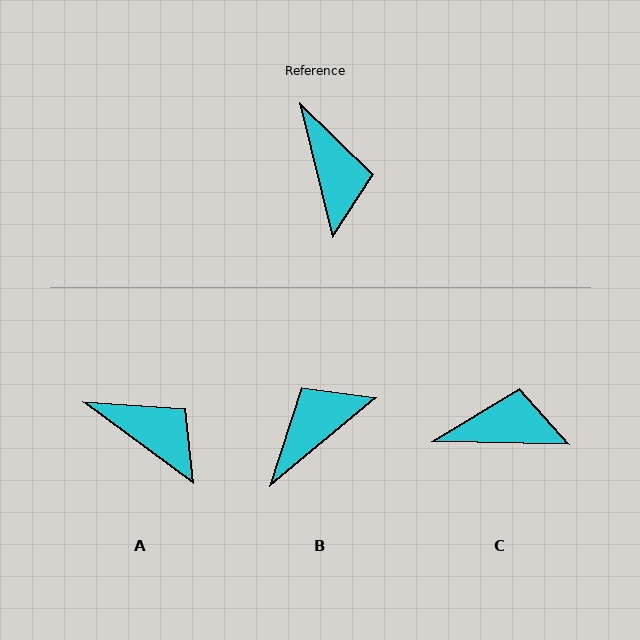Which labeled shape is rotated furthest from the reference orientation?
B, about 116 degrees away.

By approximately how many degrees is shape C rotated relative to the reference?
Approximately 75 degrees counter-clockwise.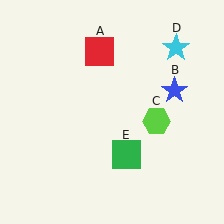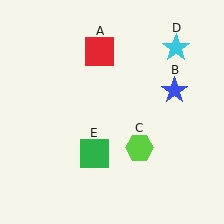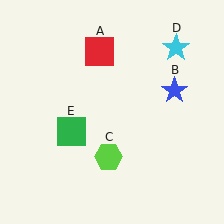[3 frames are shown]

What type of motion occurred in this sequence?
The lime hexagon (object C), green square (object E) rotated clockwise around the center of the scene.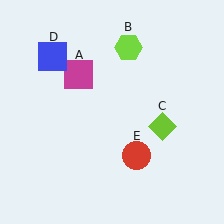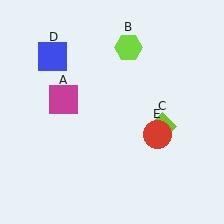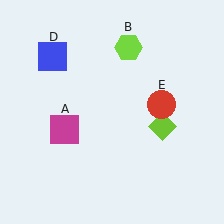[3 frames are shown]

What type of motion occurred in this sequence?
The magenta square (object A), red circle (object E) rotated counterclockwise around the center of the scene.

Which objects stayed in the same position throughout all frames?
Lime hexagon (object B) and lime diamond (object C) and blue square (object D) remained stationary.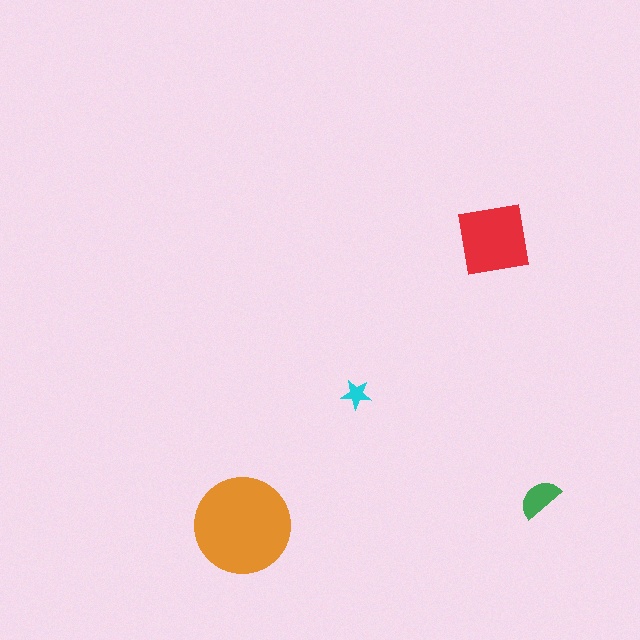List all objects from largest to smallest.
The orange circle, the red square, the green semicircle, the cyan star.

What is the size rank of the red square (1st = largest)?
2nd.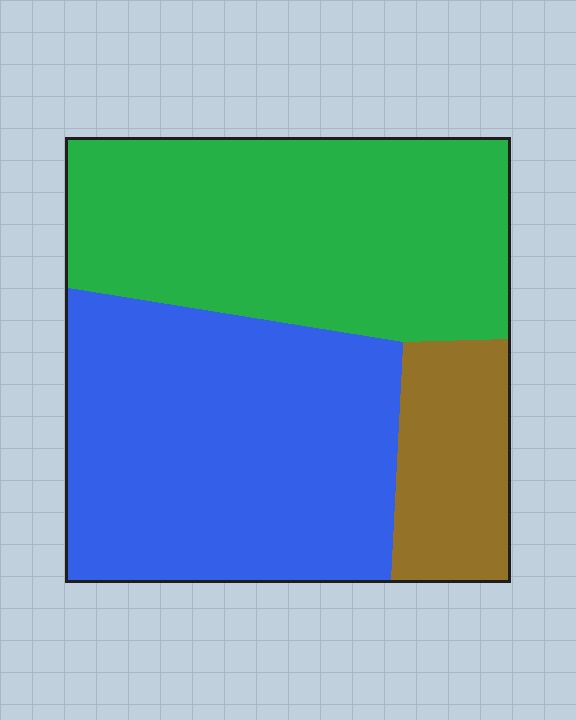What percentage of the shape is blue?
Blue takes up between a third and a half of the shape.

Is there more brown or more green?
Green.